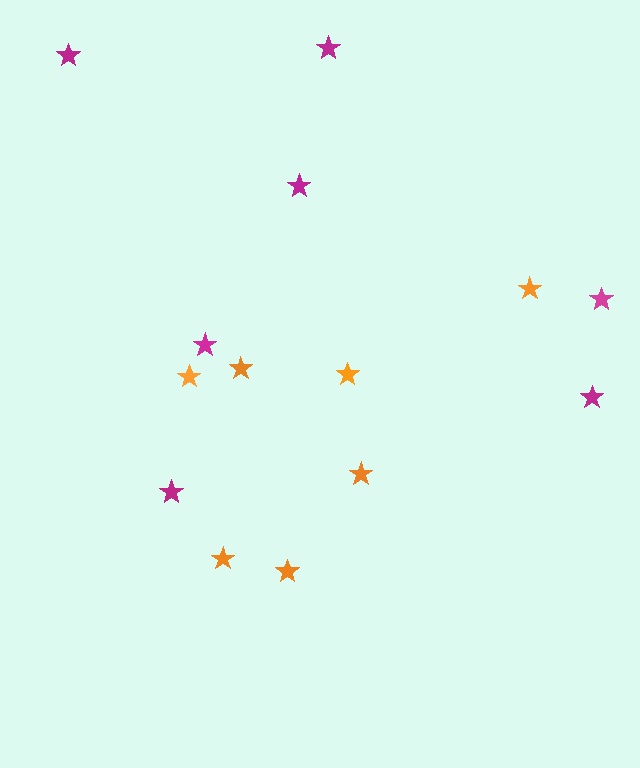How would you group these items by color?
There are 2 groups: one group of magenta stars (7) and one group of orange stars (7).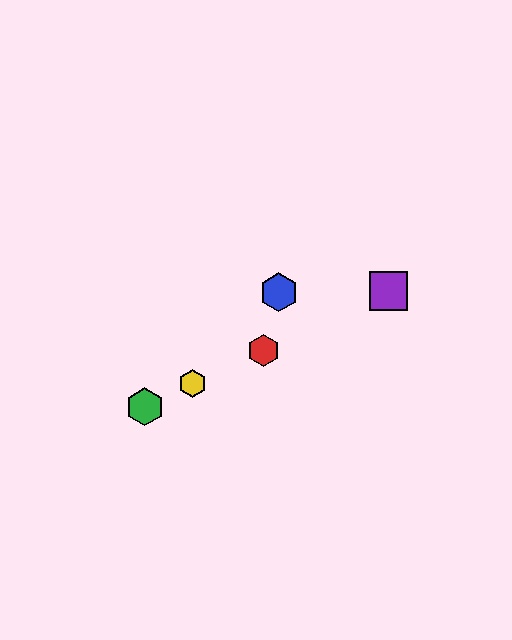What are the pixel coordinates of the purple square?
The purple square is at (388, 291).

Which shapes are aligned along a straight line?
The red hexagon, the green hexagon, the yellow hexagon, the purple square are aligned along a straight line.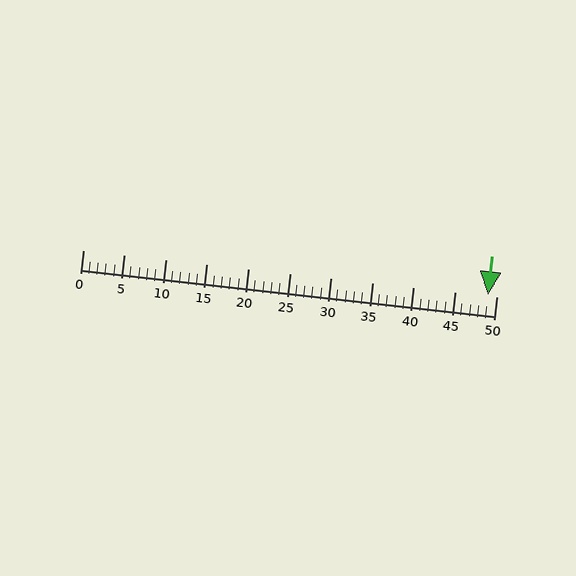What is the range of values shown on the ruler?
The ruler shows values from 0 to 50.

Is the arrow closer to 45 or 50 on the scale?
The arrow is closer to 50.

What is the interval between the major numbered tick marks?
The major tick marks are spaced 5 units apart.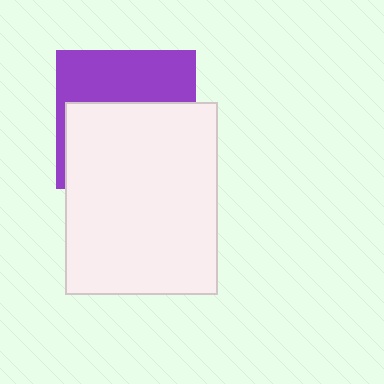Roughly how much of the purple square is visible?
A small part of it is visible (roughly 42%).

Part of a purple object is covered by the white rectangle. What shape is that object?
It is a square.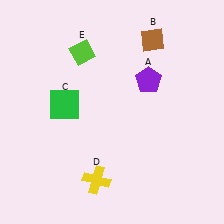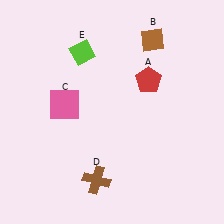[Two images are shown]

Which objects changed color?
A changed from purple to red. C changed from green to pink. D changed from yellow to brown.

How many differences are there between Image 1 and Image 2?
There are 3 differences between the two images.